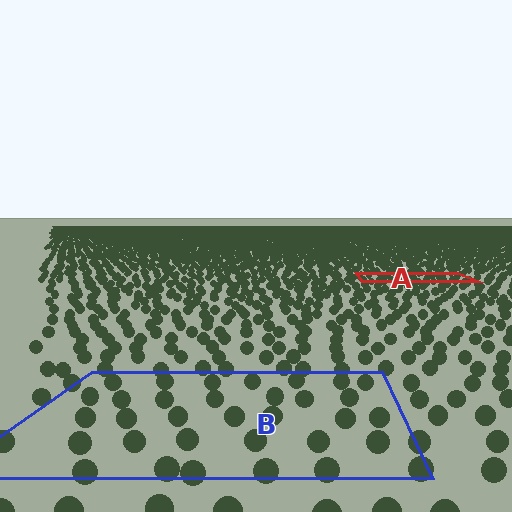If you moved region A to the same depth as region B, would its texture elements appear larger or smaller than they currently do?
They would appear larger. At a closer depth, the same texture elements are projected at a bigger on-screen size.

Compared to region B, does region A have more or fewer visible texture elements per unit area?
Region A has more texture elements per unit area — they are packed more densely because it is farther away.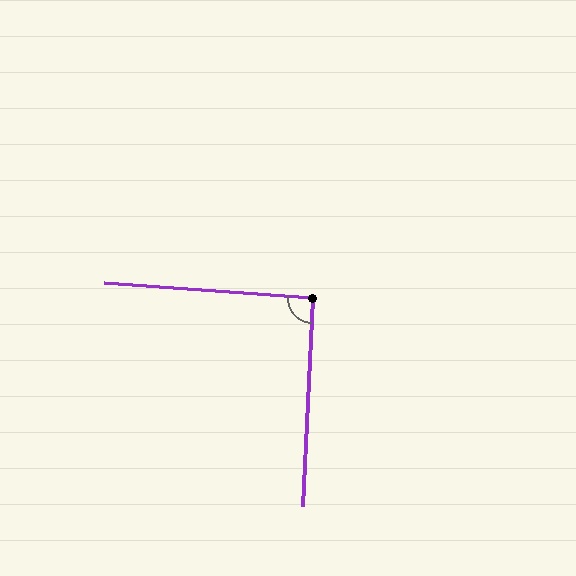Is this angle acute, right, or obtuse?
It is approximately a right angle.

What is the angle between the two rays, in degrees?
Approximately 91 degrees.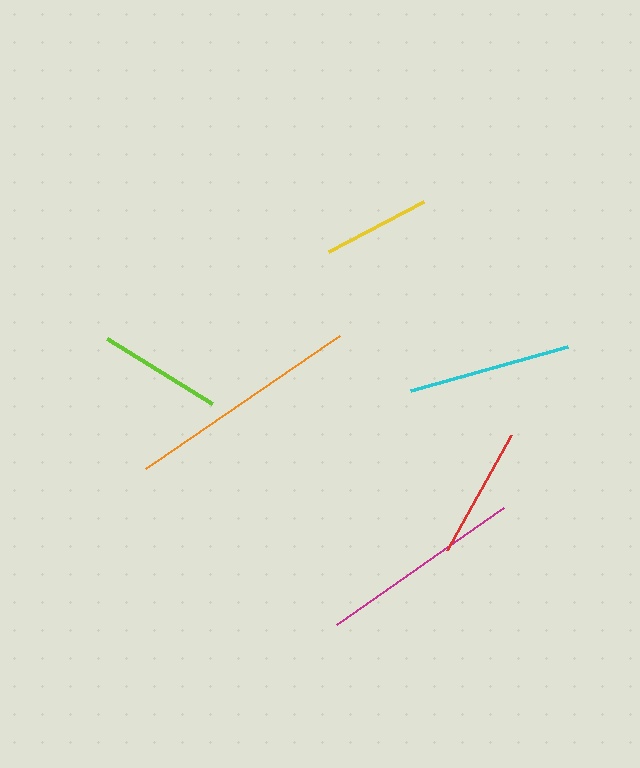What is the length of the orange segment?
The orange segment is approximately 235 pixels long.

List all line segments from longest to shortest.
From longest to shortest: orange, magenta, cyan, red, lime, yellow.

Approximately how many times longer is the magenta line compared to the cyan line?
The magenta line is approximately 1.3 times the length of the cyan line.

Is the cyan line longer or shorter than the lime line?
The cyan line is longer than the lime line.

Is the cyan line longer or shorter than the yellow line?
The cyan line is longer than the yellow line.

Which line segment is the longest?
The orange line is the longest at approximately 235 pixels.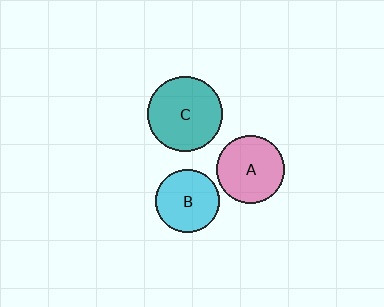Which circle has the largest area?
Circle C (teal).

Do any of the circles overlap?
No, none of the circles overlap.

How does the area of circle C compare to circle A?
Approximately 1.2 times.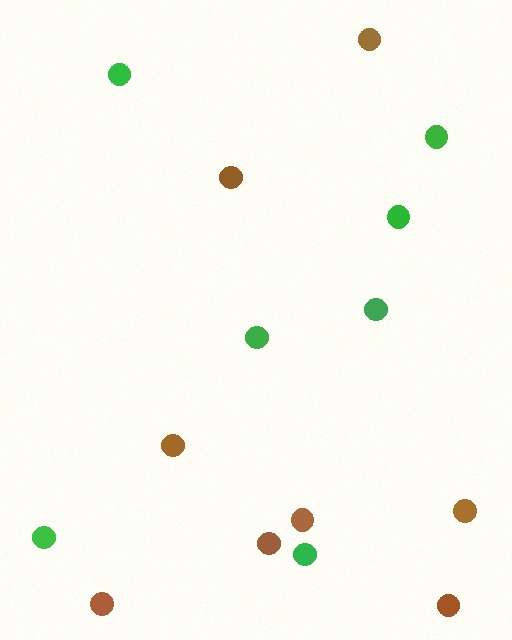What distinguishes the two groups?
There are 2 groups: one group of green circles (7) and one group of brown circles (8).